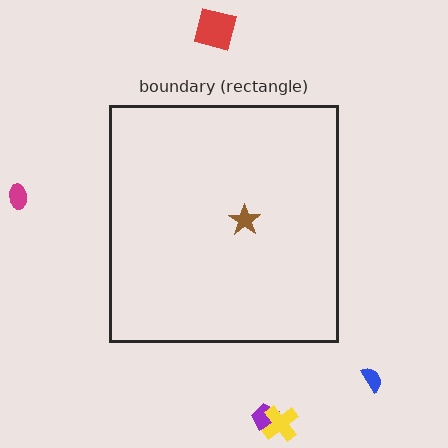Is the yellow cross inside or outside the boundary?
Outside.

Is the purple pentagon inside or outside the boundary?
Outside.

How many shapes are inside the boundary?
1 inside, 5 outside.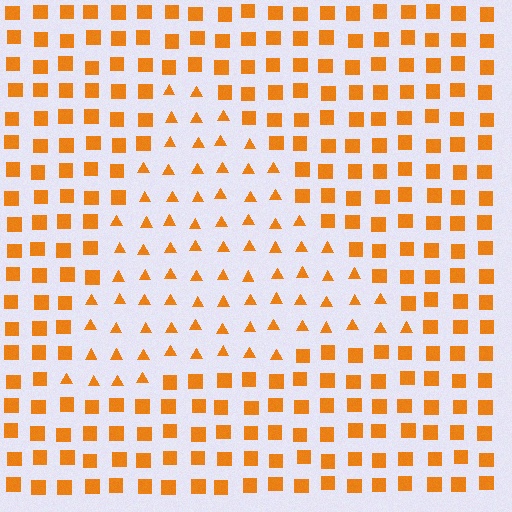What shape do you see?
I see a triangle.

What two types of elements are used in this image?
The image uses triangles inside the triangle region and squares outside it.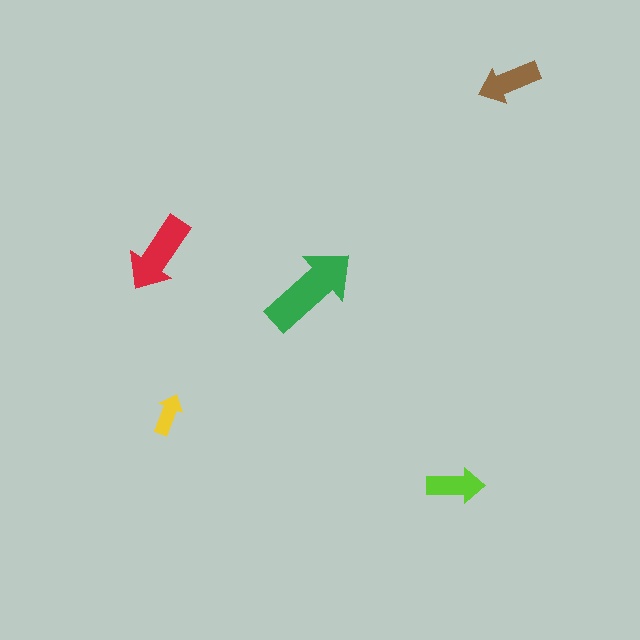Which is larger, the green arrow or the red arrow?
The green one.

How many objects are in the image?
There are 5 objects in the image.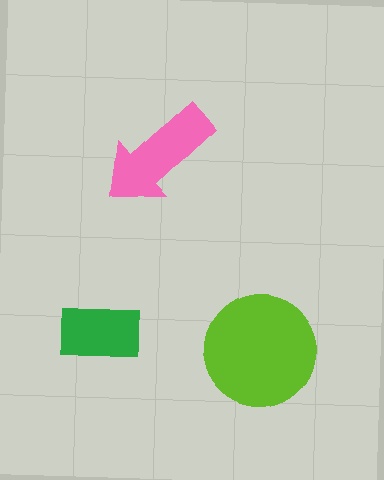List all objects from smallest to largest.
The green rectangle, the pink arrow, the lime circle.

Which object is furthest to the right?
The lime circle is rightmost.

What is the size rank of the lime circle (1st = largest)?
1st.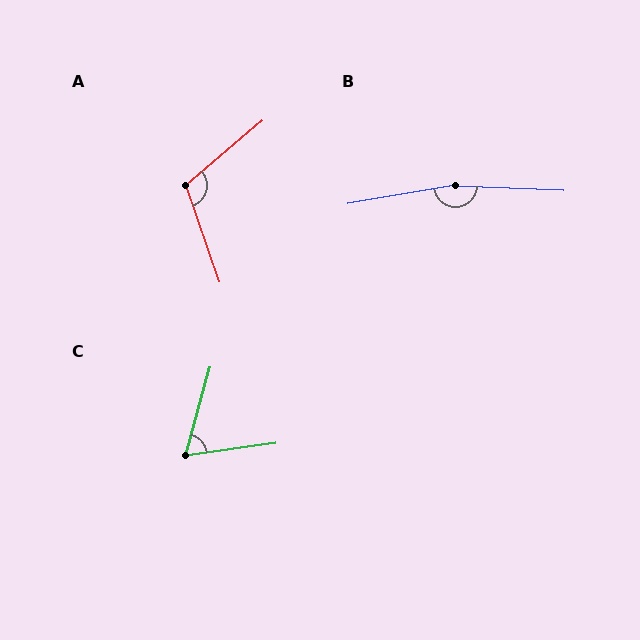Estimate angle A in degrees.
Approximately 111 degrees.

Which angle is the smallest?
C, at approximately 66 degrees.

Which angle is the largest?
B, at approximately 168 degrees.